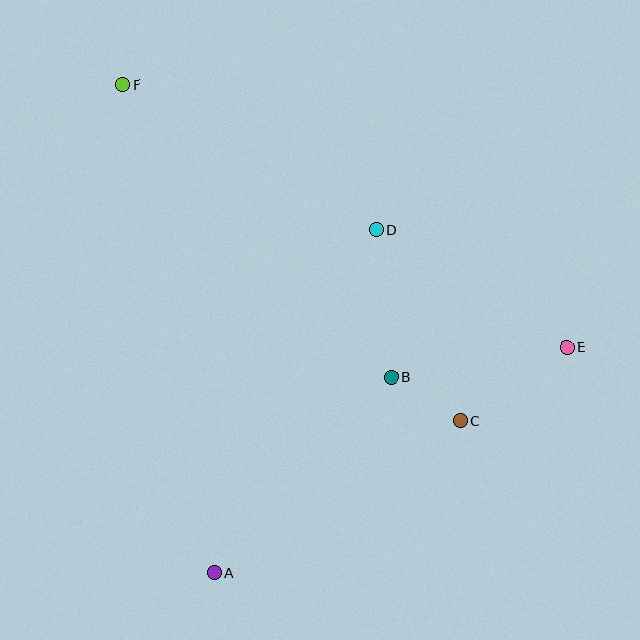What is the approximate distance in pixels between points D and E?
The distance between D and E is approximately 224 pixels.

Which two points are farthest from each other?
Points E and F are farthest from each other.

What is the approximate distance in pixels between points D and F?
The distance between D and F is approximately 292 pixels.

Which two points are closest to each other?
Points B and C are closest to each other.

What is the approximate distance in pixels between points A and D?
The distance between A and D is approximately 379 pixels.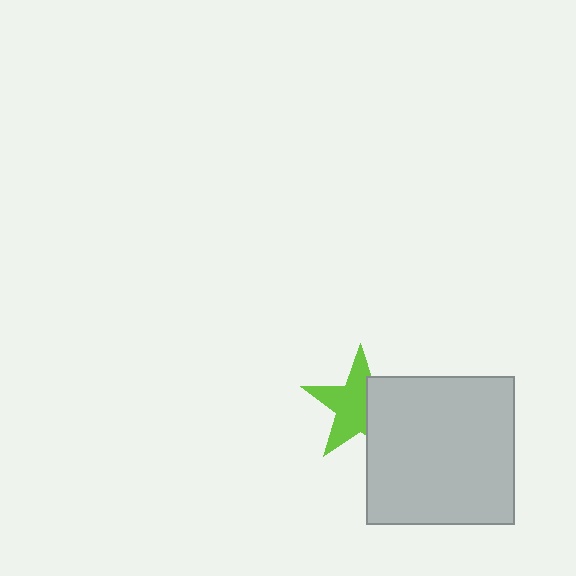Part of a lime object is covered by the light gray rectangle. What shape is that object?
It is a star.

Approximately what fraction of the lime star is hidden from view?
Roughly 39% of the lime star is hidden behind the light gray rectangle.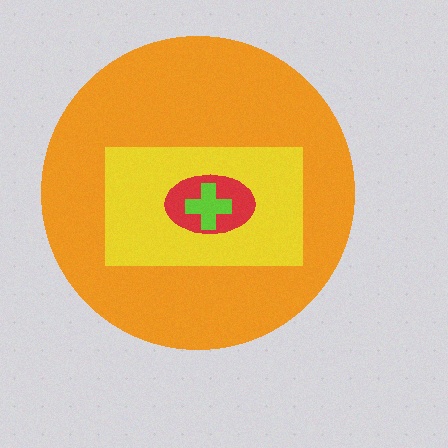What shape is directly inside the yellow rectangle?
The red ellipse.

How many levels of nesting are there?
4.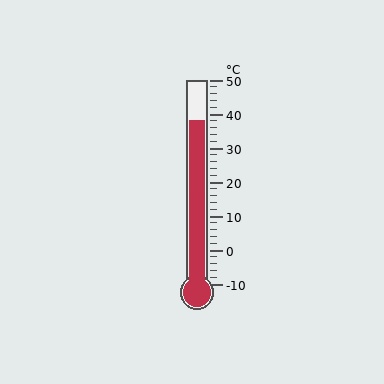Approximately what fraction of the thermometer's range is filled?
The thermometer is filled to approximately 80% of its range.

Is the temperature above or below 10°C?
The temperature is above 10°C.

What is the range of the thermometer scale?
The thermometer scale ranges from -10°C to 50°C.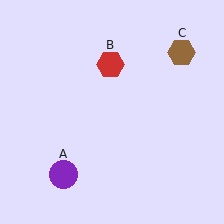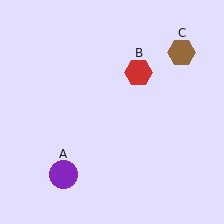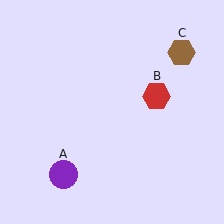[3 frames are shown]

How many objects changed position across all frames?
1 object changed position: red hexagon (object B).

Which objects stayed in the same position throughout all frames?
Purple circle (object A) and brown hexagon (object C) remained stationary.